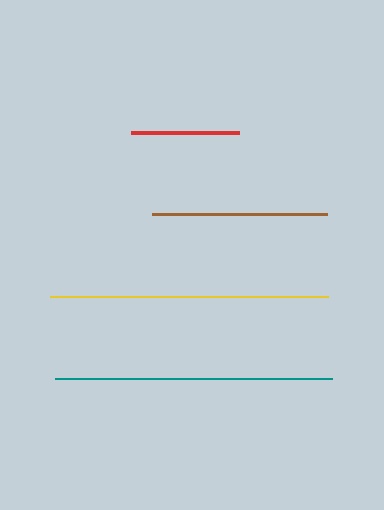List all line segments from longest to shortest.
From longest to shortest: yellow, teal, brown, red.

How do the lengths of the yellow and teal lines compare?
The yellow and teal lines are approximately the same length.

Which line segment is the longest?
The yellow line is the longest at approximately 278 pixels.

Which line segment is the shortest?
The red line is the shortest at approximately 108 pixels.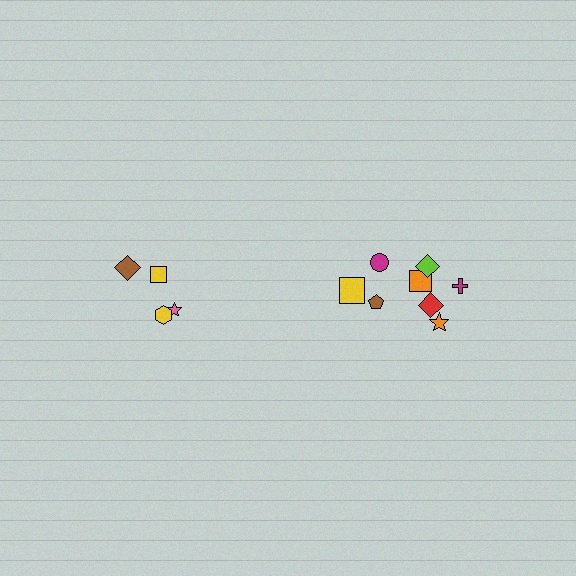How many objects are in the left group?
There are 4 objects.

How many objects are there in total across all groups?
There are 12 objects.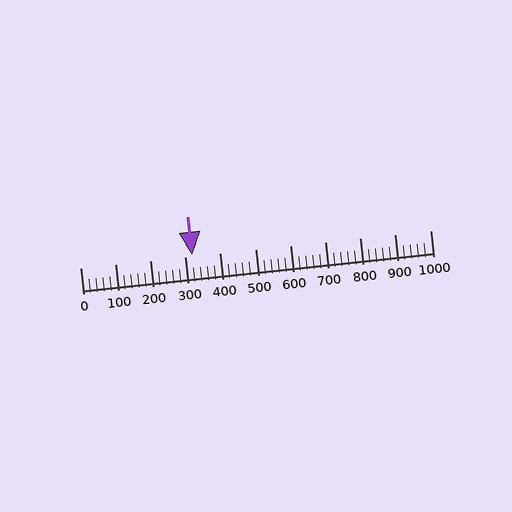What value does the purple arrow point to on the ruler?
The purple arrow points to approximately 319.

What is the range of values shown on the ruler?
The ruler shows values from 0 to 1000.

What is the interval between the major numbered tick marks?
The major tick marks are spaced 100 units apart.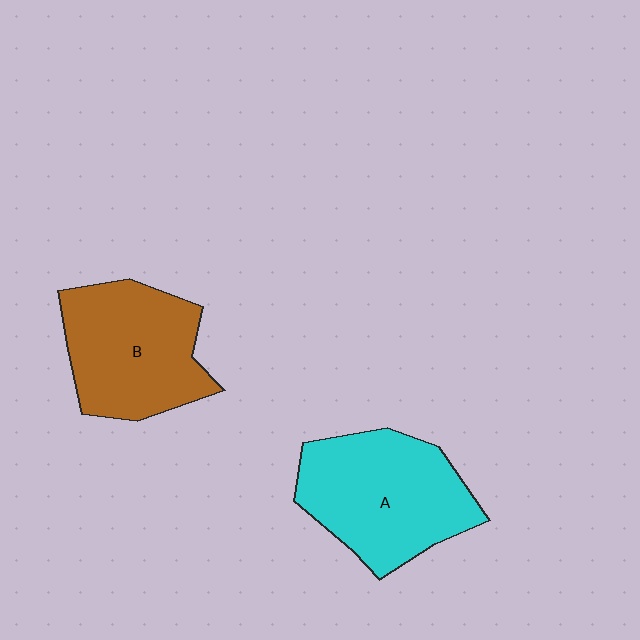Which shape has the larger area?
Shape A (cyan).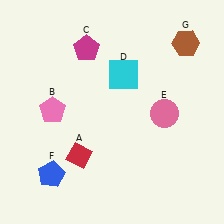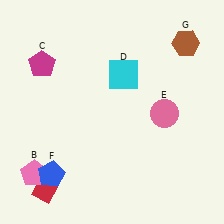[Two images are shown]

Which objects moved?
The objects that moved are: the red diamond (A), the pink pentagon (B), the magenta pentagon (C).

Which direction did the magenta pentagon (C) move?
The magenta pentagon (C) moved left.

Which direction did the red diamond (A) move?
The red diamond (A) moved left.